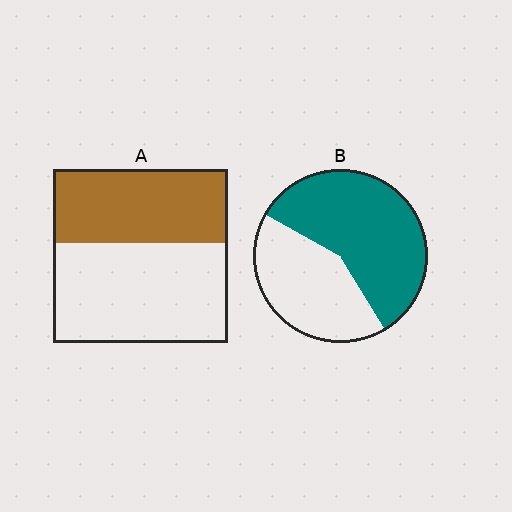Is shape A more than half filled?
No.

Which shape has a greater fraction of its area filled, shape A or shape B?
Shape B.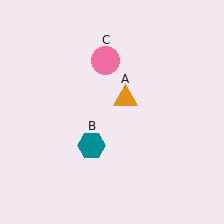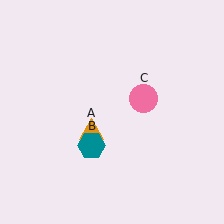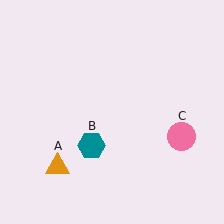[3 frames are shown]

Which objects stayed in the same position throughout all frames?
Teal hexagon (object B) remained stationary.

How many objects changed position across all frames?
2 objects changed position: orange triangle (object A), pink circle (object C).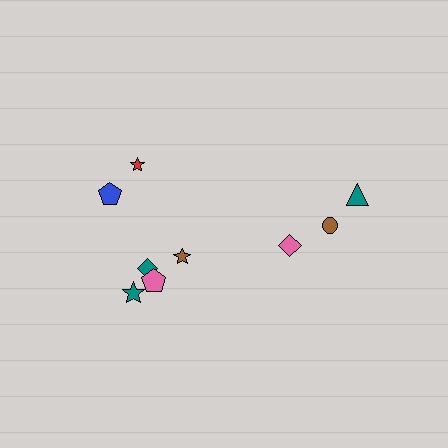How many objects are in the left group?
There are 6 objects.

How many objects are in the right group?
There are 3 objects.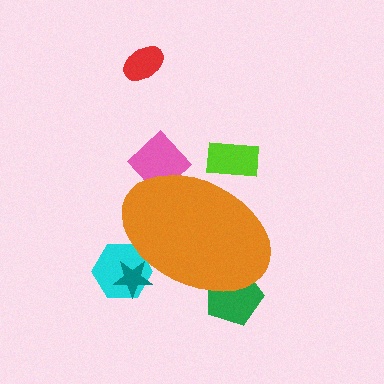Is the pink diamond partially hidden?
Yes, the pink diamond is partially hidden behind the orange ellipse.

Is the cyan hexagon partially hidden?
Yes, the cyan hexagon is partially hidden behind the orange ellipse.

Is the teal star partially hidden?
Yes, the teal star is partially hidden behind the orange ellipse.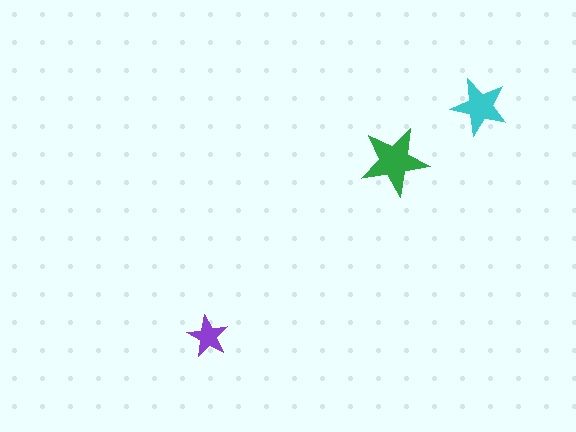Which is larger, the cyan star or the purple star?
The cyan one.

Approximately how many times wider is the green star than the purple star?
About 1.5 times wider.